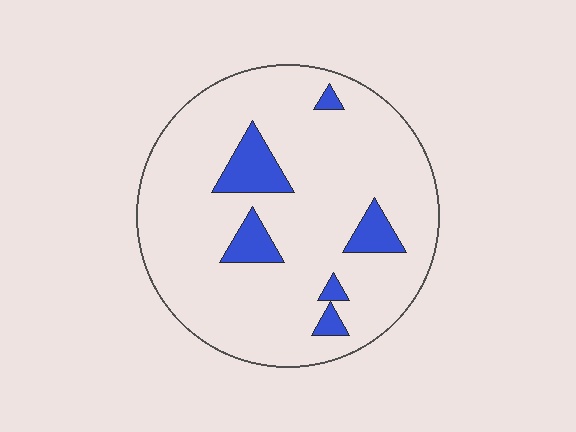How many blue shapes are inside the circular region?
6.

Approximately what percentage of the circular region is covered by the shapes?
Approximately 10%.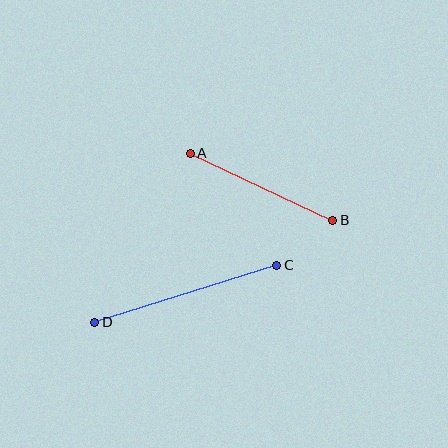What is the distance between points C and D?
The distance is approximately 191 pixels.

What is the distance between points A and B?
The distance is approximately 157 pixels.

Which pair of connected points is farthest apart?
Points C and D are farthest apart.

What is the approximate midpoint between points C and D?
The midpoint is at approximately (186, 294) pixels.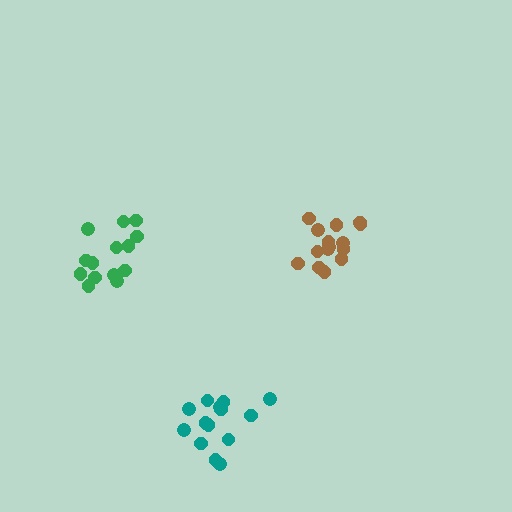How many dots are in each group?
Group 1: 15 dots, Group 2: 14 dots, Group 3: 15 dots (44 total).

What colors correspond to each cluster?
The clusters are colored: brown, green, teal.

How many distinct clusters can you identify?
There are 3 distinct clusters.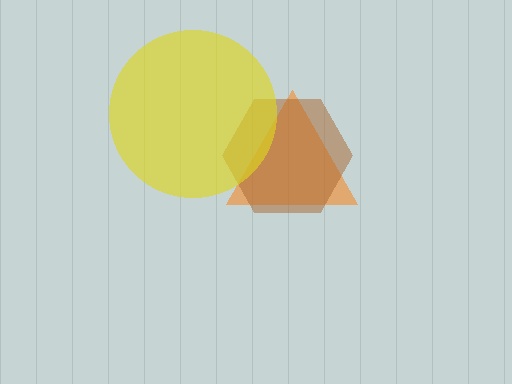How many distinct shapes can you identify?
There are 3 distinct shapes: an orange triangle, a brown hexagon, a yellow circle.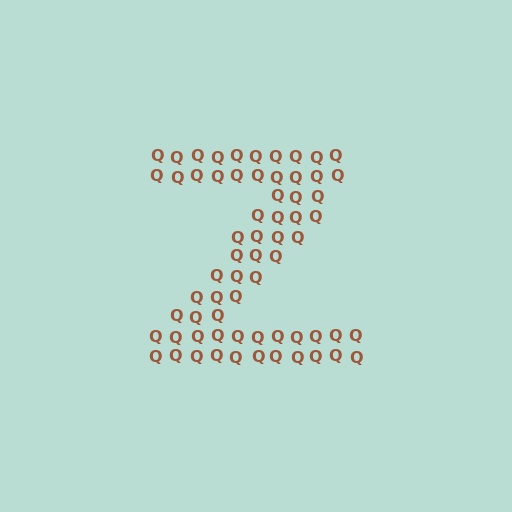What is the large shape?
The large shape is the letter Z.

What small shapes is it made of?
It is made of small letter Q's.